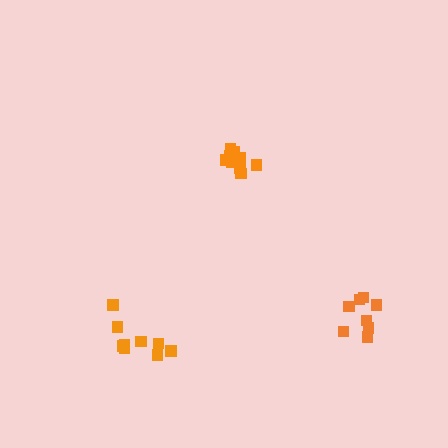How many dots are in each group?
Group 1: 9 dots, Group 2: 10 dots, Group 3: 8 dots (27 total).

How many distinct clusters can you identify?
There are 3 distinct clusters.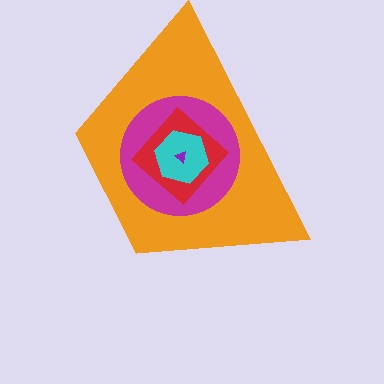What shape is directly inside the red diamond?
The cyan hexagon.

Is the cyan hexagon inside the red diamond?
Yes.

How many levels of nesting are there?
5.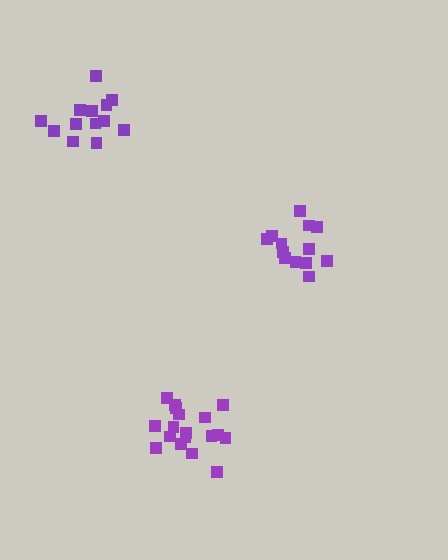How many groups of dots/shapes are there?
There are 3 groups.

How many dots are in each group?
Group 1: 13 dots, Group 2: 13 dots, Group 3: 18 dots (44 total).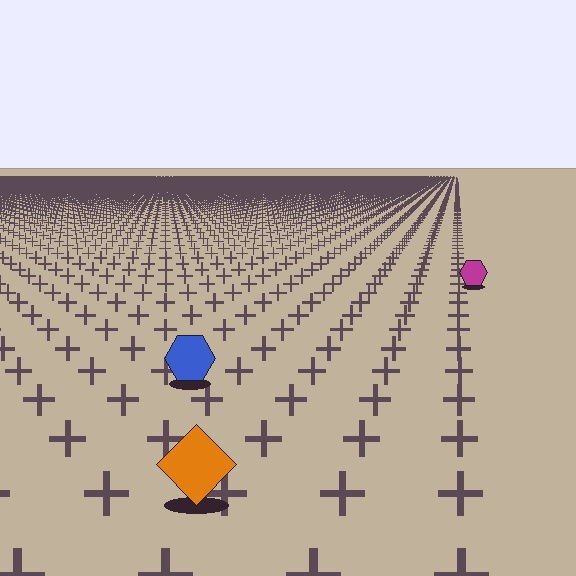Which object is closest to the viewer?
The orange diamond is closest. The texture marks near it are larger and more spread out.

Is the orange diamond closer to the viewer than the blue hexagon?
Yes. The orange diamond is closer — you can tell from the texture gradient: the ground texture is coarser near it.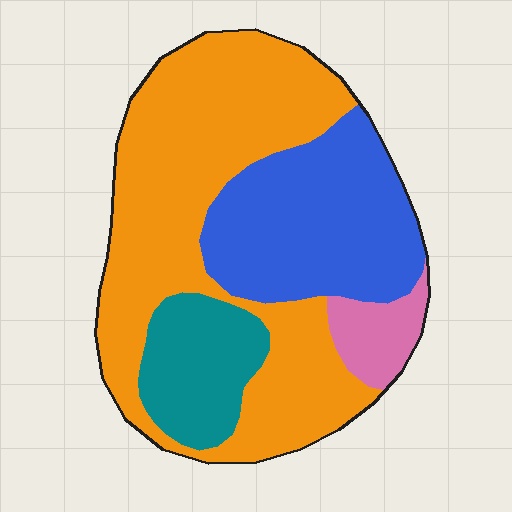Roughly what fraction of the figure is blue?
Blue takes up about one quarter (1/4) of the figure.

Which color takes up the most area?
Orange, at roughly 55%.